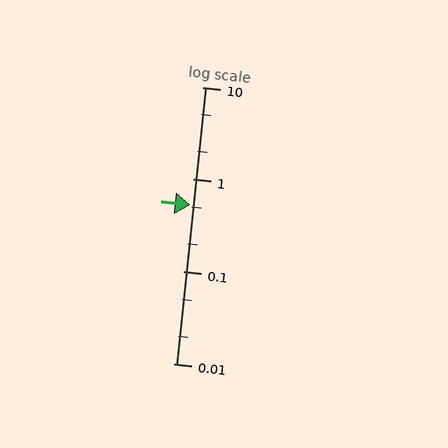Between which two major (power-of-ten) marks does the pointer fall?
The pointer is between 0.1 and 1.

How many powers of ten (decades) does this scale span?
The scale spans 3 decades, from 0.01 to 10.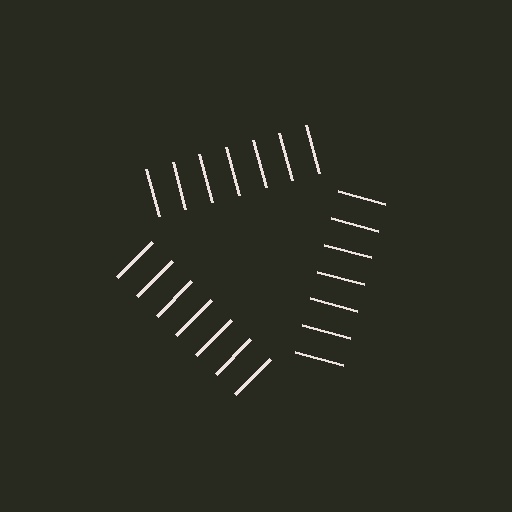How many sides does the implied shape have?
3 sides — the line-ends trace a triangle.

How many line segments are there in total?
21 — 7 along each of the 3 edges.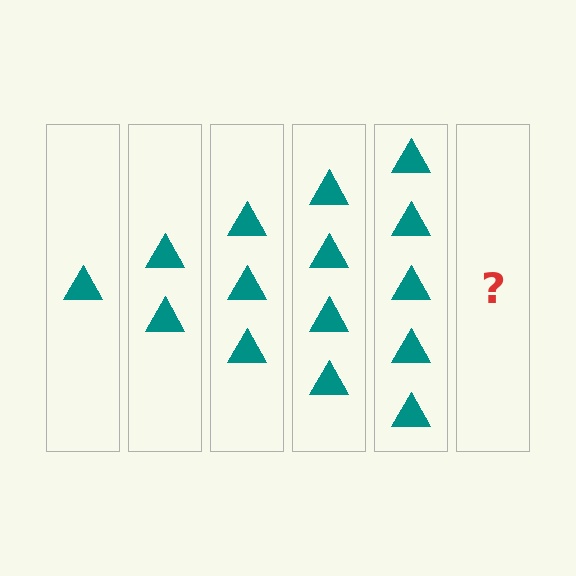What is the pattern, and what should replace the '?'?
The pattern is that each step adds one more triangle. The '?' should be 6 triangles.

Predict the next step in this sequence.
The next step is 6 triangles.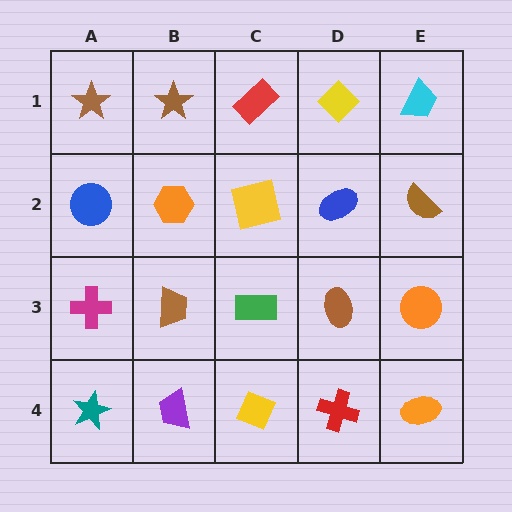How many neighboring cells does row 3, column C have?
4.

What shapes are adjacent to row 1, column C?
A yellow square (row 2, column C), a brown star (row 1, column B), a yellow diamond (row 1, column D).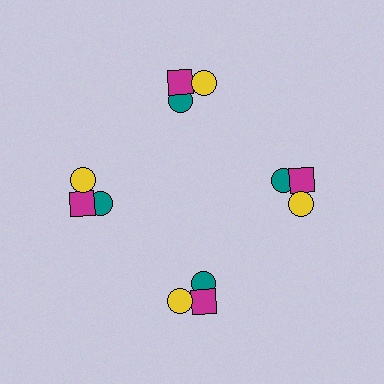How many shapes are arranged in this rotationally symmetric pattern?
There are 12 shapes, arranged in 4 groups of 3.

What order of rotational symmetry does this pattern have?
This pattern has 4-fold rotational symmetry.